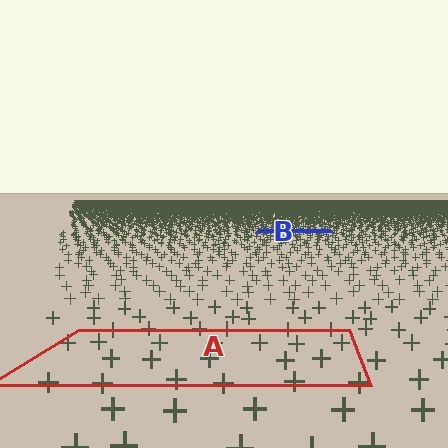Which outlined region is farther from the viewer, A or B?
Region B is farther from the viewer — the texture elements inside it appear smaller and more densely packed.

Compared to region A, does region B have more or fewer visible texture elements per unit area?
Region B has more texture elements per unit area — they are packed more densely because it is farther away.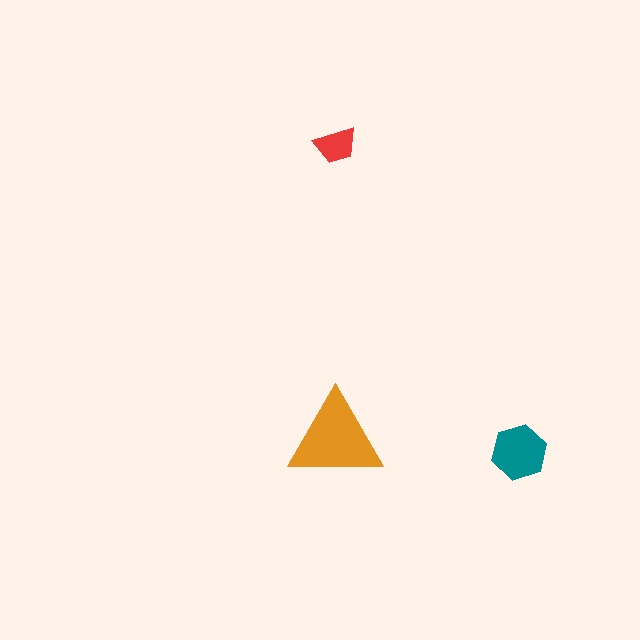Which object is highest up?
The red trapezoid is topmost.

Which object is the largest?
The orange triangle.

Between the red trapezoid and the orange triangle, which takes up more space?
The orange triangle.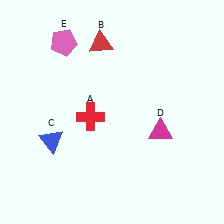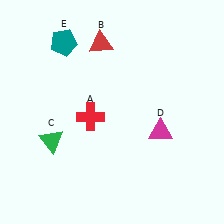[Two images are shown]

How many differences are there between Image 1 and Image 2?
There are 2 differences between the two images.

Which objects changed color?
C changed from blue to green. E changed from pink to teal.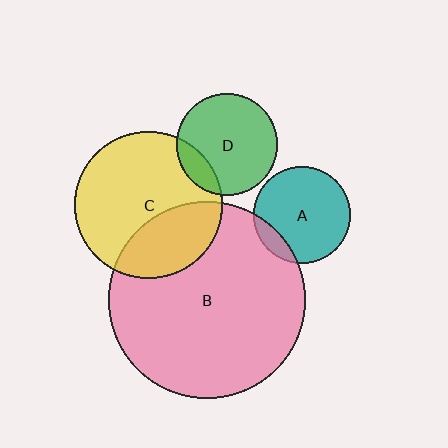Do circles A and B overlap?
Yes.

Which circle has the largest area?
Circle B (pink).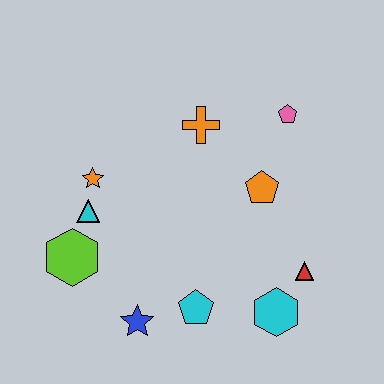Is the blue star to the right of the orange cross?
No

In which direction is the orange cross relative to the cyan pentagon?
The orange cross is above the cyan pentagon.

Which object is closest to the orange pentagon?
The pink pentagon is closest to the orange pentagon.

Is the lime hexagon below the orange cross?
Yes